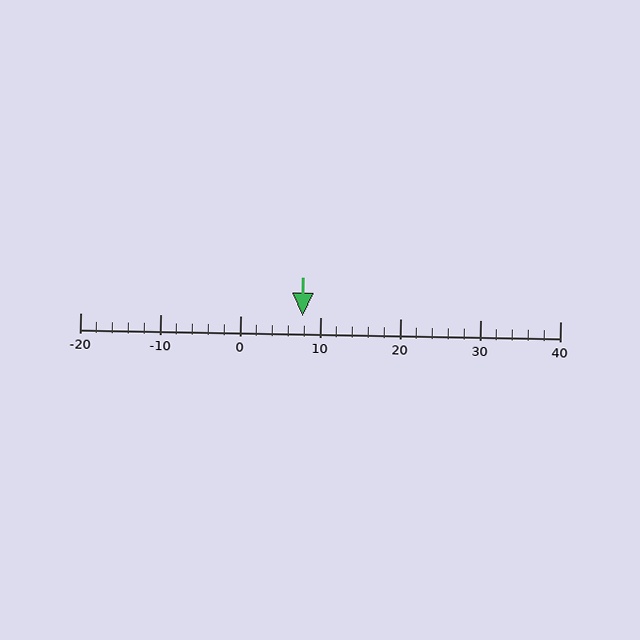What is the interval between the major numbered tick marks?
The major tick marks are spaced 10 units apart.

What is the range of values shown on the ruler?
The ruler shows values from -20 to 40.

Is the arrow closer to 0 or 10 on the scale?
The arrow is closer to 10.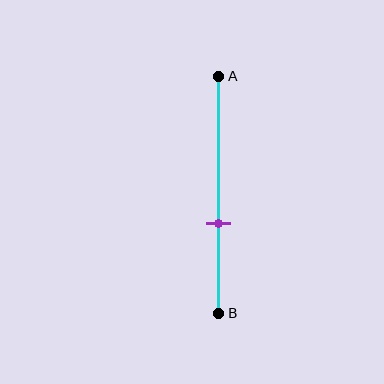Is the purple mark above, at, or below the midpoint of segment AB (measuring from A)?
The purple mark is below the midpoint of segment AB.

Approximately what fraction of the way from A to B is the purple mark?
The purple mark is approximately 60% of the way from A to B.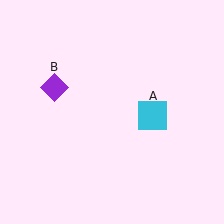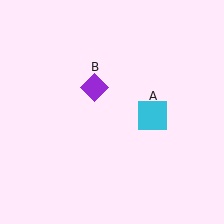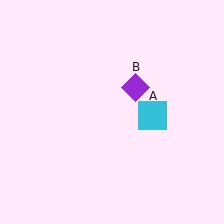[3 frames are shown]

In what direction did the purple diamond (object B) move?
The purple diamond (object B) moved right.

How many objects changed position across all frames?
1 object changed position: purple diamond (object B).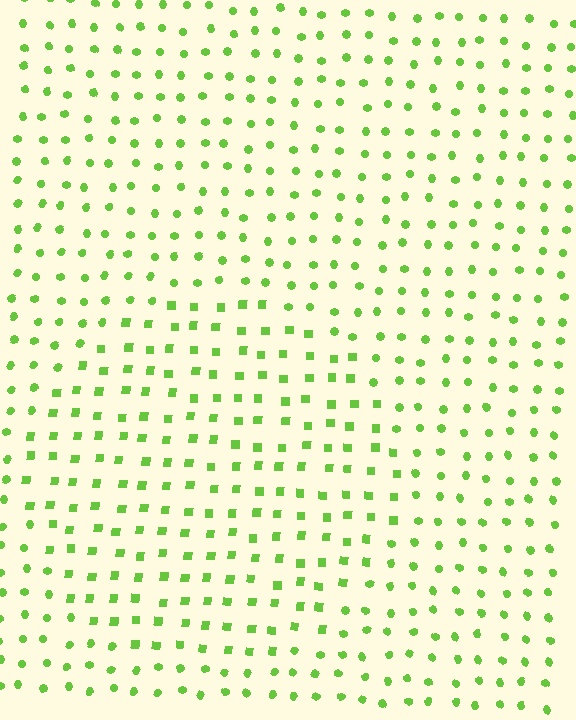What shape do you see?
I see a circle.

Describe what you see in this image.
The image is filled with small lime elements arranged in a uniform grid. A circle-shaped region contains squares, while the surrounding area contains circles. The boundary is defined purely by the change in element shape.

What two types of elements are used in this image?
The image uses squares inside the circle region and circles outside it.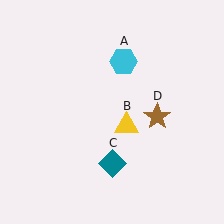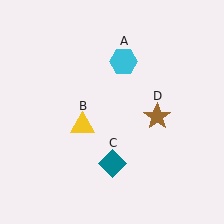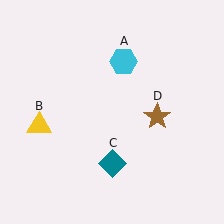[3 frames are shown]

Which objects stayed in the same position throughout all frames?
Cyan hexagon (object A) and teal diamond (object C) and brown star (object D) remained stationary.